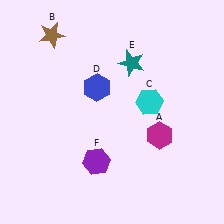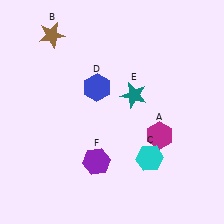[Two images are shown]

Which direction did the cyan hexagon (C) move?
The cyan hexagon (C) moved down.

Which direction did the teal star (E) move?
The teal star (E) moved down.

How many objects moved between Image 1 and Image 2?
2 objects moved between the two images.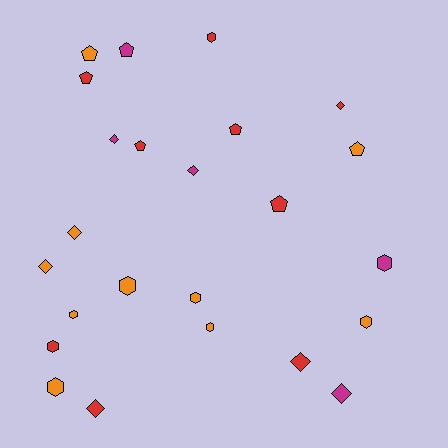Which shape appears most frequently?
Hexagon, with 9 objects.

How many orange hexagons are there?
There are 6 orange hexagons.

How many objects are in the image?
There are 24 objects.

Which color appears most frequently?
Orange, with 10 objects.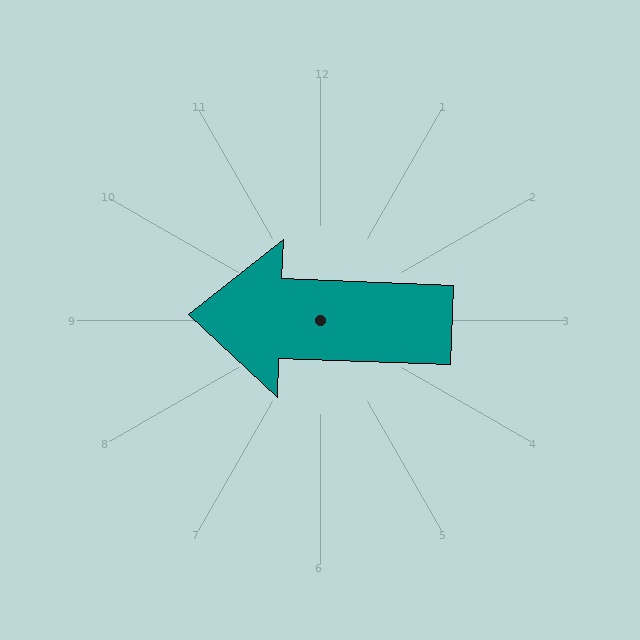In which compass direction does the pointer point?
West.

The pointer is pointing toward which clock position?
Roughly 9 o'clock.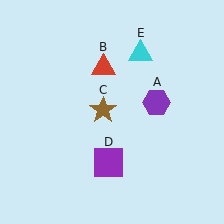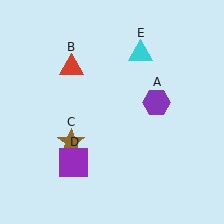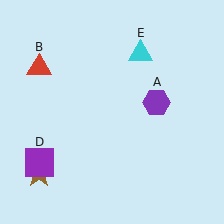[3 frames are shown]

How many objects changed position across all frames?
3 objects changed position: red triangle (object B), brown star (object C), purple square (object D).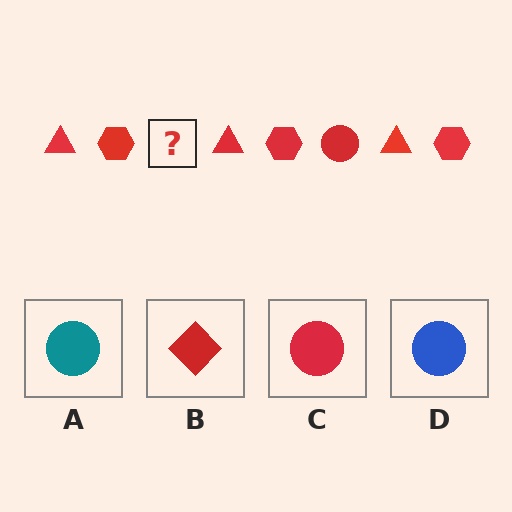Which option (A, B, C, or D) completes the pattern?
C.